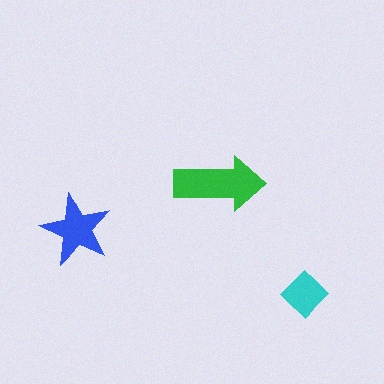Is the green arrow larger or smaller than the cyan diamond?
Larger.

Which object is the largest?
The green arrow.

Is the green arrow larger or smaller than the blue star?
Larger.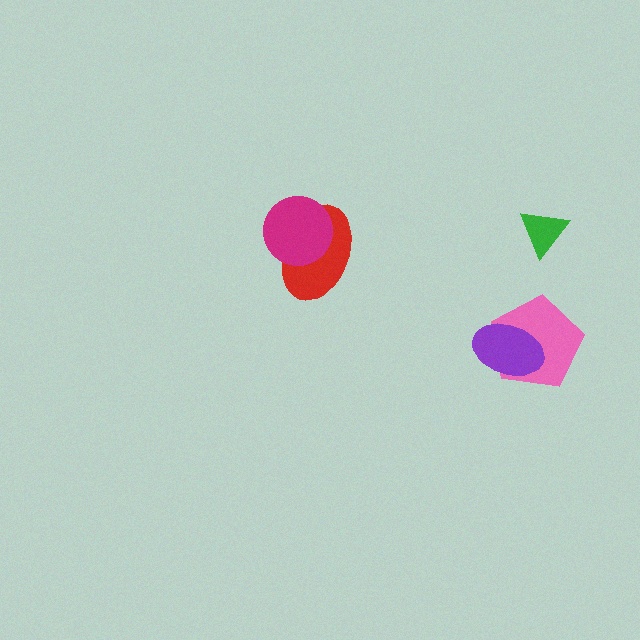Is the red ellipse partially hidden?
Yes, it is partially covered by another shape.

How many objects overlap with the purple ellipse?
1 object overlaps with the purple ellipse.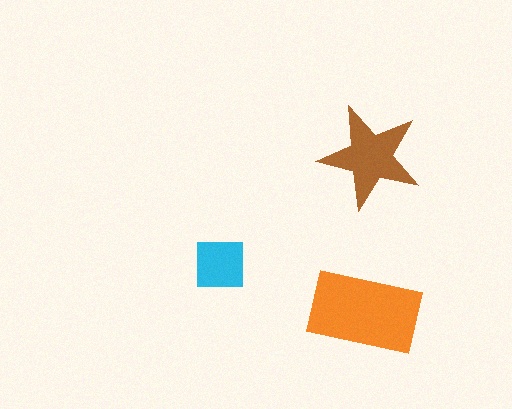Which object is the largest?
The orange rectangle.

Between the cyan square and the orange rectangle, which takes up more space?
The orange rectangle.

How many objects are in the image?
There are 3 objects in the image.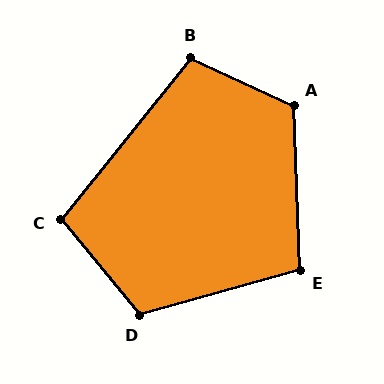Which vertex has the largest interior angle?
A, at approximately 117 degrees.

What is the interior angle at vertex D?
Approximately 114 degrees (obtuse).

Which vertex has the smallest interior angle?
C, at approximately 102 degrees.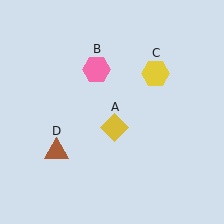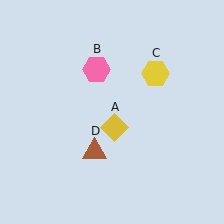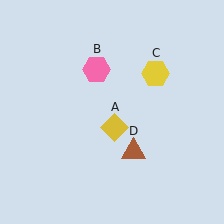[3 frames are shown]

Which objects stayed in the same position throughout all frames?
Yellow diamond (object A) and pink hexagon (object B) and yellow hexagon (object C) remained stationary.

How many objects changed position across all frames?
1 object changed position: brown triangle (object D).